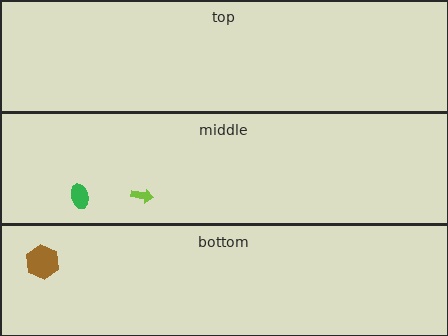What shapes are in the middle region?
The lime arrow, the green ellipse.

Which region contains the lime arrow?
The middle region.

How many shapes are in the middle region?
2.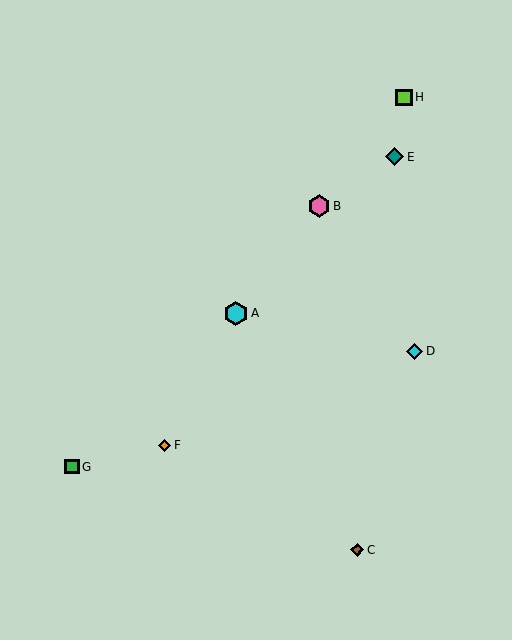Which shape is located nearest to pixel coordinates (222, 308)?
The cyan hexagon (labeled A) at (236, 313) is nearest to that location.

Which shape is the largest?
The cyan hexagon (labeled A) is the largest.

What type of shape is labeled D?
Shape D is a cyan diamond.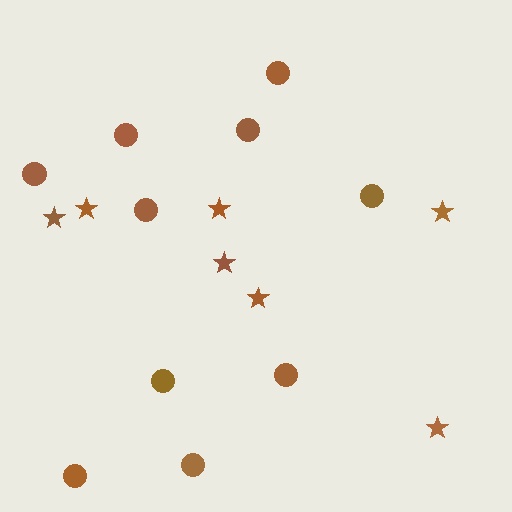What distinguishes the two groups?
There are 2 groups: one group of circles (10) and one group of stars (7).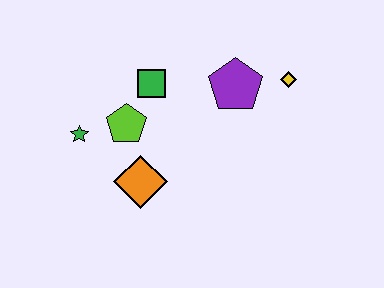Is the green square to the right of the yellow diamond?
No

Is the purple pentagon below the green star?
No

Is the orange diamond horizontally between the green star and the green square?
Yes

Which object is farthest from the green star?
The yellow diamond is farthest from the green star.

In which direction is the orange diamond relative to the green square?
The orange diamond is below the green square.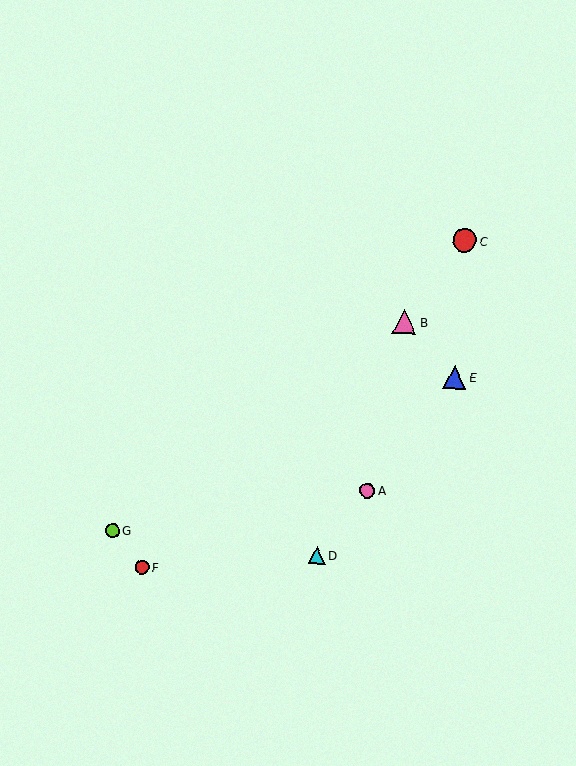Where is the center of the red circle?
The center of the red circle is at (465, 240).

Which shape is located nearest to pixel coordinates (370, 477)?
The pink circle (labeled A) at (367, 491) is nearest to that location.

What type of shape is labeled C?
Shape C is a red circle.